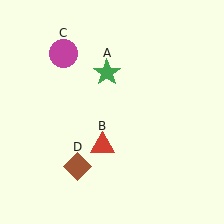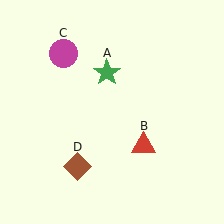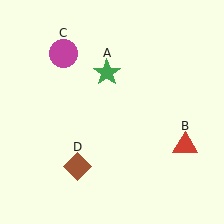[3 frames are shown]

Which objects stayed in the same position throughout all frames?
Green star (object A) and magenta circle (object C) and brown diamond (object D) remained stationary.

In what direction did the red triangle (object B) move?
The red triangle (object B) moved right.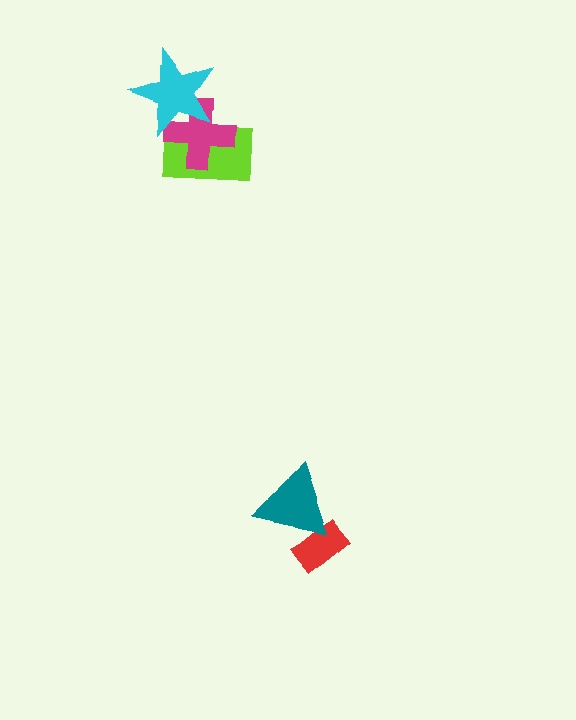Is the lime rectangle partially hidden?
Yes, it is partially covered by another shape.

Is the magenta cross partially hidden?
Yes, it is partially covered by another shape.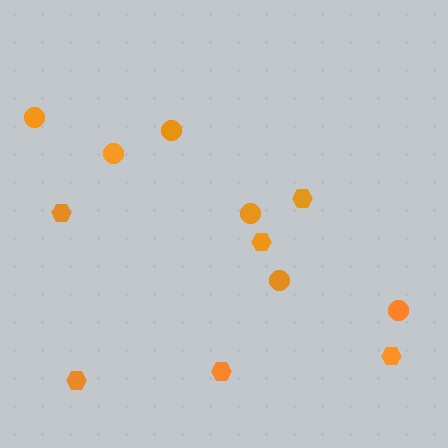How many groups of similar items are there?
There are 2 groups: one group of circles (6) and one group of hexagons (6).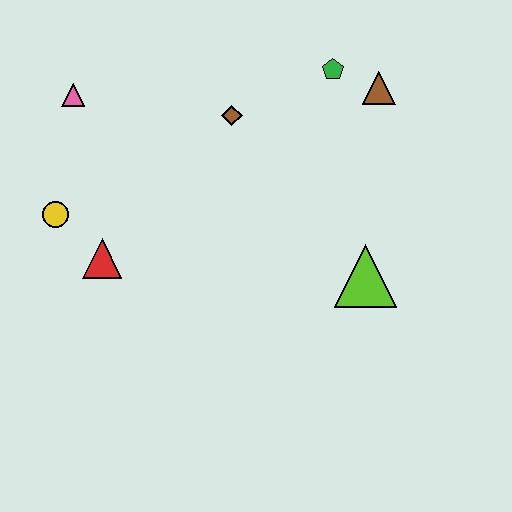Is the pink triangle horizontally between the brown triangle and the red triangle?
No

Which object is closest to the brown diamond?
The green pentagon is closest to the brown diamond.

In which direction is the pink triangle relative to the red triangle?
The pink triangle is above the red triangle.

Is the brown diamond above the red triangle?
Yes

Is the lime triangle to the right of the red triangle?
Yes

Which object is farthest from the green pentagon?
The yellow circle is farthest from the green pentagon.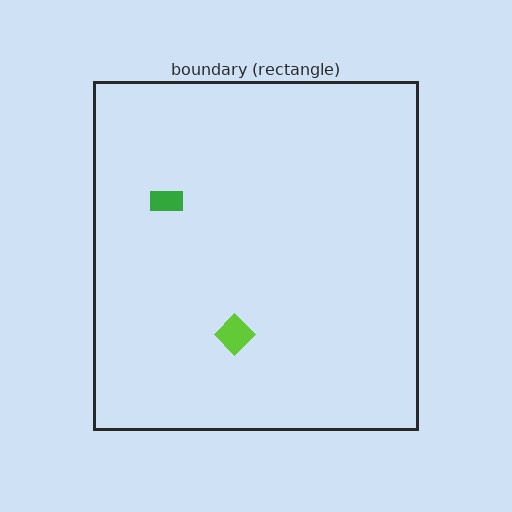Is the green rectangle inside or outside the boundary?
Inside.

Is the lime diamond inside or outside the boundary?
Inside.